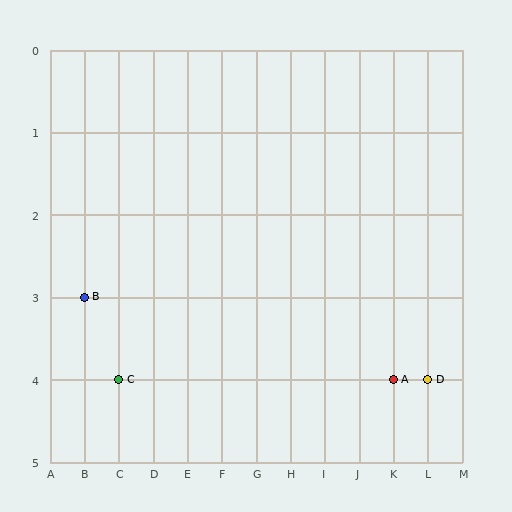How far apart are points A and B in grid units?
Points A and B are 9 columns and 1 row apart (about 9.1 grid units diagonally).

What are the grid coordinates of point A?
Point A is at grid coordinates (K, 4).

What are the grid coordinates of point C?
Point C is at grid coordinates (C, 4).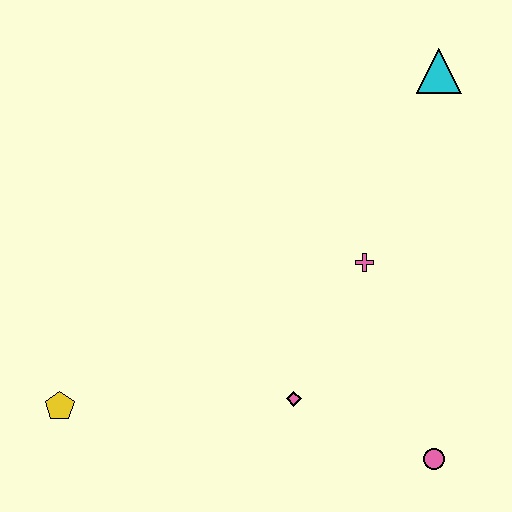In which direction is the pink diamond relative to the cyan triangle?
The pink diamond is below the cyan triangle.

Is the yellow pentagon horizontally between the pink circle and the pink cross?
No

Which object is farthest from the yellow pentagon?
The cyan triangle is farthest from the yellow pentagon.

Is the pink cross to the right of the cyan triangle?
No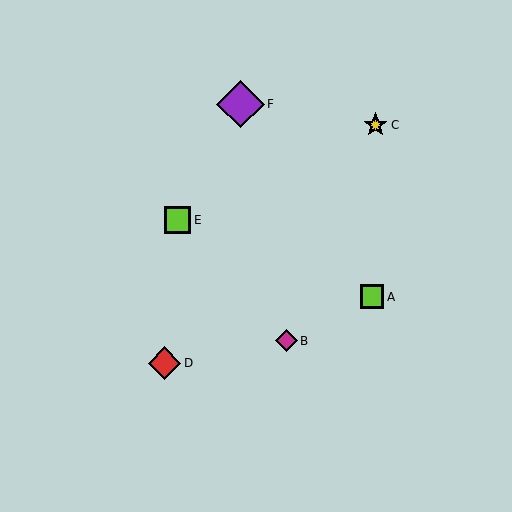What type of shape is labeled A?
Shape A is a lime square.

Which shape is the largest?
The purple diamond (labeled F) is the largest.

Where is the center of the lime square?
The center of the lime square is at (372, 297).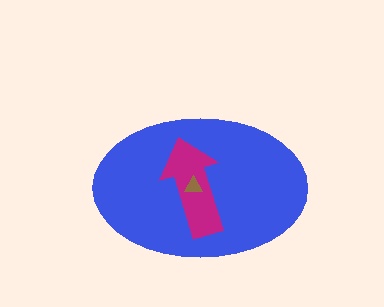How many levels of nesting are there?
3.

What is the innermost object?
The brown triangle.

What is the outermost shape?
The blue ellipse.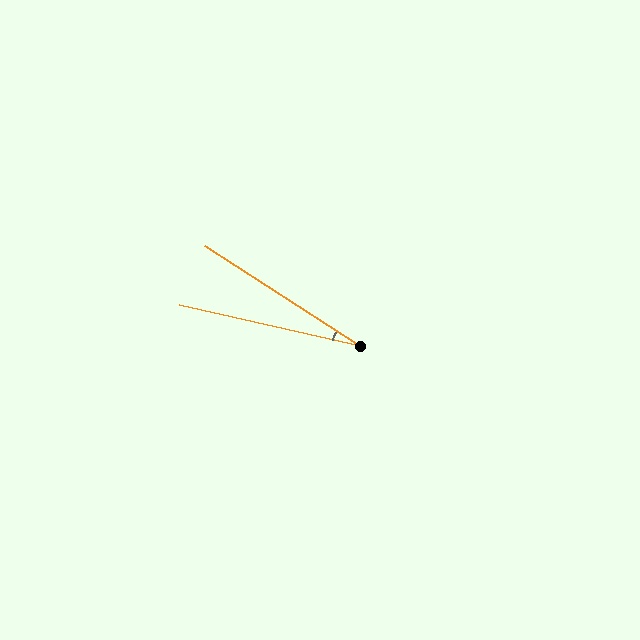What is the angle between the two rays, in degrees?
Approximately 20 degrees.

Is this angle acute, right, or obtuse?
It is acute.